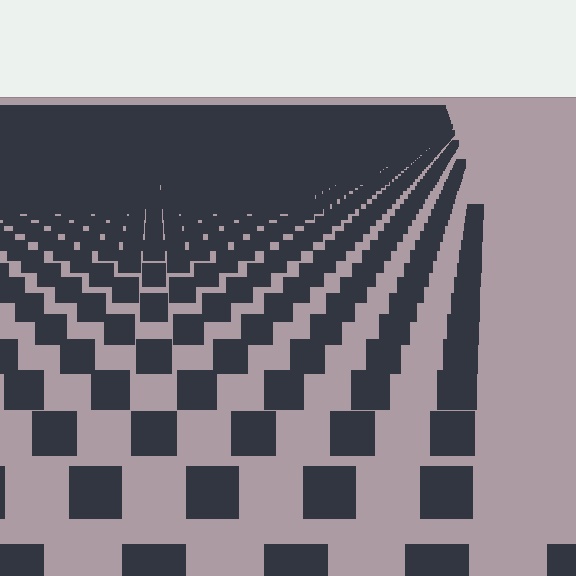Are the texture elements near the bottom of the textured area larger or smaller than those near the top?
Larger. Near the bottom, elements are closer to the viewer and appear at a bigger on-screen size.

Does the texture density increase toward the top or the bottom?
Density increases toward the top.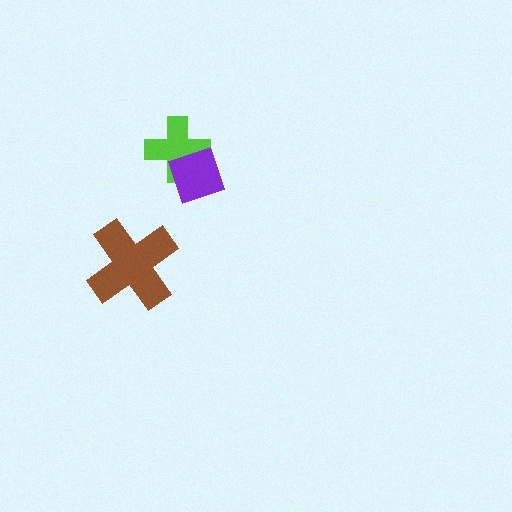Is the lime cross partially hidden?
Yes, it is partially covered by another shape.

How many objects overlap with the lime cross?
1 object overlaps with the lime cross.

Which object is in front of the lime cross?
The purple diamond is in front of the lime cross.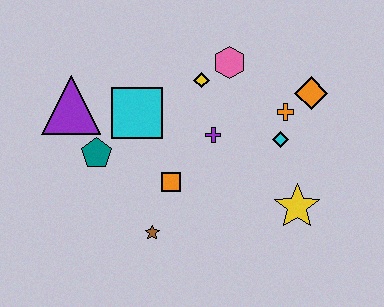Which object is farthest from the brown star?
The orange diamond is farthest from the brown star.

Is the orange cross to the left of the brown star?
No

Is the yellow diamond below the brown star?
No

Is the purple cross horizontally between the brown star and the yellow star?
Yes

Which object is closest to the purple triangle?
The teal pentagon is closest to the purple triangle.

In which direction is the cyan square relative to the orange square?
The cyan square is above the orange square.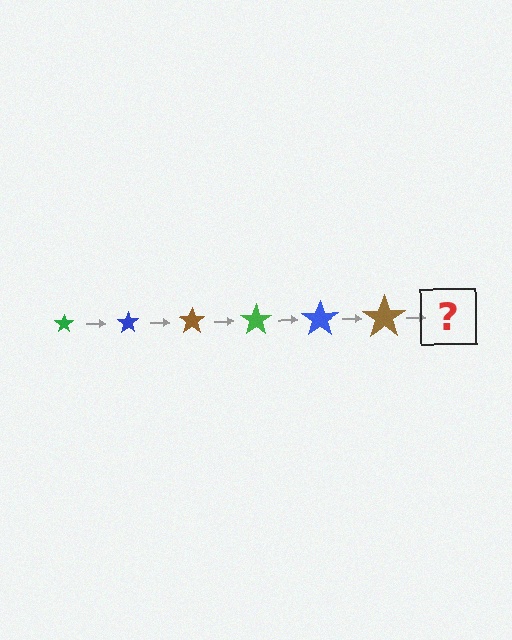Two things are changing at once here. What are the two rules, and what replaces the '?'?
The two rules are that the star grows larger each step and the color cycles through green, blue, and brown. The '?' should be a green star, larger than the previous one.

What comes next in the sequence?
The next element should be a green star, larger than the previous one.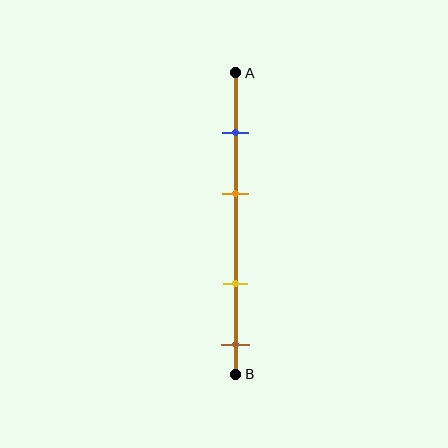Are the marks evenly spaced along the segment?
No, the marks are not evenly spaced.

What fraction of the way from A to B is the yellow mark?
The yellow mark is approximately 70% (0.7) of the way from A to B.